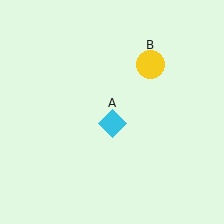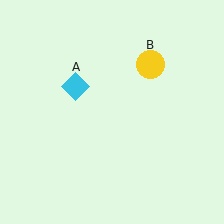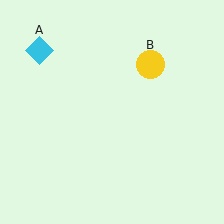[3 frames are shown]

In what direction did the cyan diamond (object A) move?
The cyan diamond (object A) moved up and to the left.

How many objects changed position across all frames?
1 object changed position: cyan diamond (object A).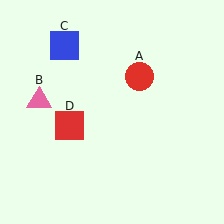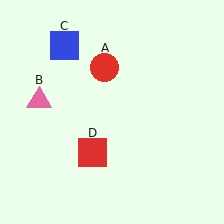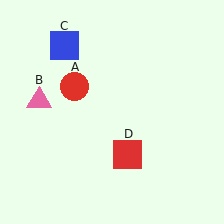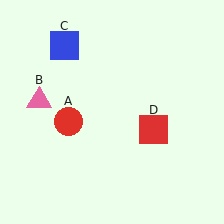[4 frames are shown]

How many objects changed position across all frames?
2 objects changed position: red circle (object A), red square (object D).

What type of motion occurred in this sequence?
The red circle (object A), red square (object D) rotated counterclockwise around the center of the scene.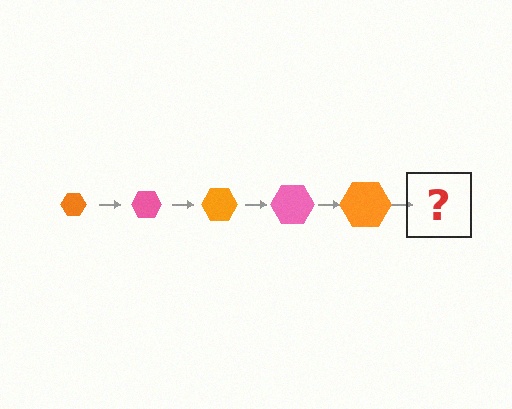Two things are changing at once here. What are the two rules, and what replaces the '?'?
The two rules are that the hexagon grows larger each step and the color cycles through orange and pink. The '?' should be a pink hexagon, larger than the previous one.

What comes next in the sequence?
The next element should be a pink hexagon, larger than the previous one.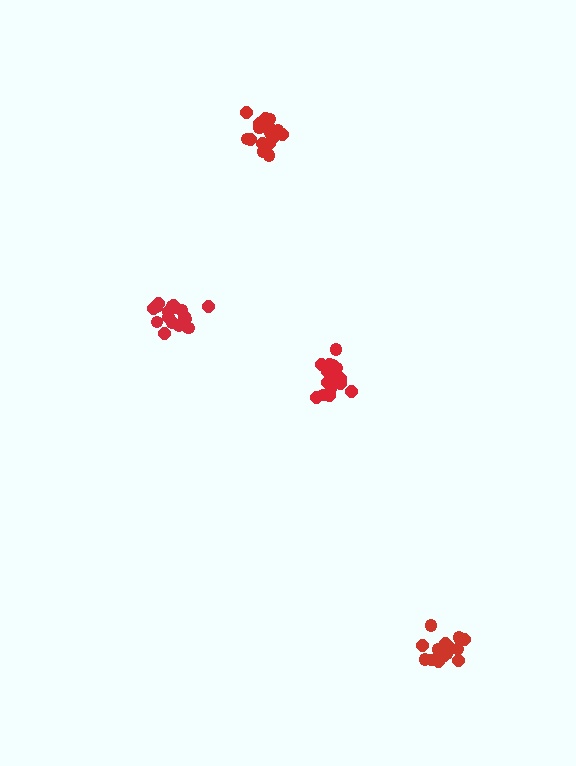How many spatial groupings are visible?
There are 4 spatial groupings.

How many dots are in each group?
Group 1: 15 dots, Group 2: 17 dots, Group 3: 19 dots, Group 4: 17 dots (68 total).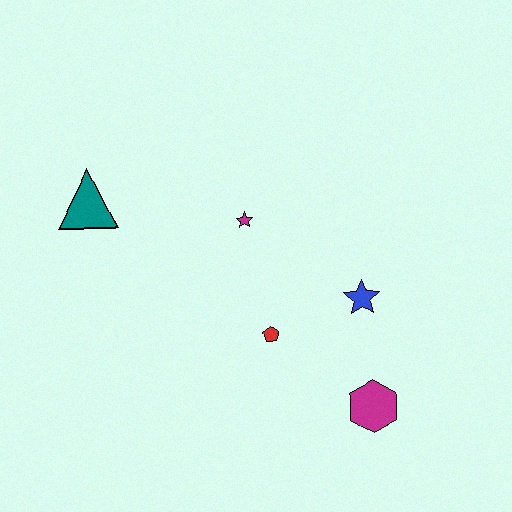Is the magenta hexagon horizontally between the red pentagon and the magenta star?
No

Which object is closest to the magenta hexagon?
The blue star is closest to the magenta hexagon.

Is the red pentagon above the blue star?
No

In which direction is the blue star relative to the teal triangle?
The blue star is to the right of the teal triangle.